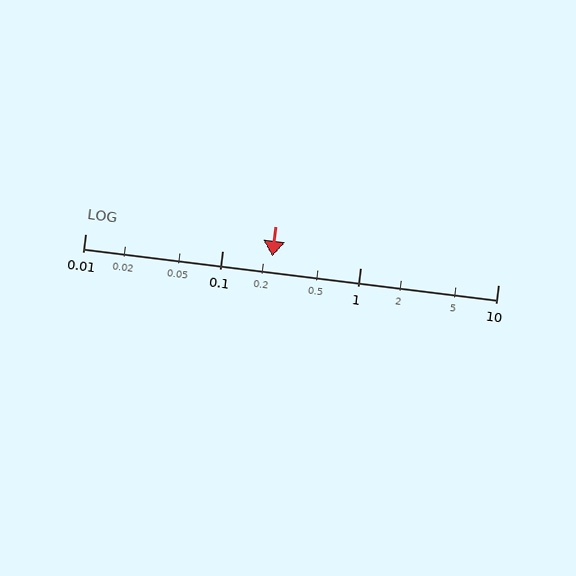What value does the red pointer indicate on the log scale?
The pointer indicates approximately 0.23.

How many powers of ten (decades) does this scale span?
The scale spans 3 decades, from 0.01 to 10.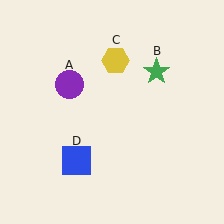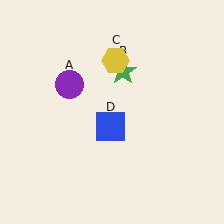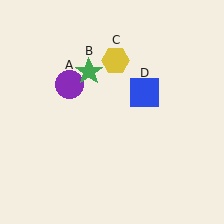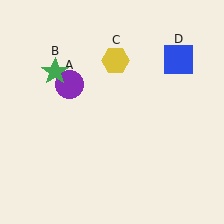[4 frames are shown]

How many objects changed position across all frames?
2 objects changed position: green star (object B), blue square (object D).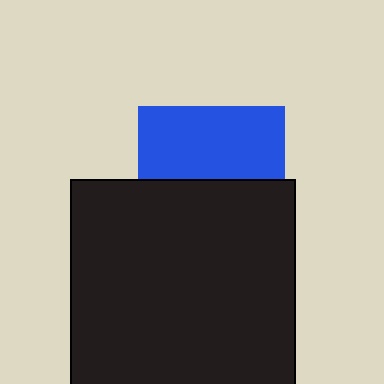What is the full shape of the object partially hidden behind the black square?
The partially hidden object is a blue square.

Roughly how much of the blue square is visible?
About half of it is visible (roughly 50%).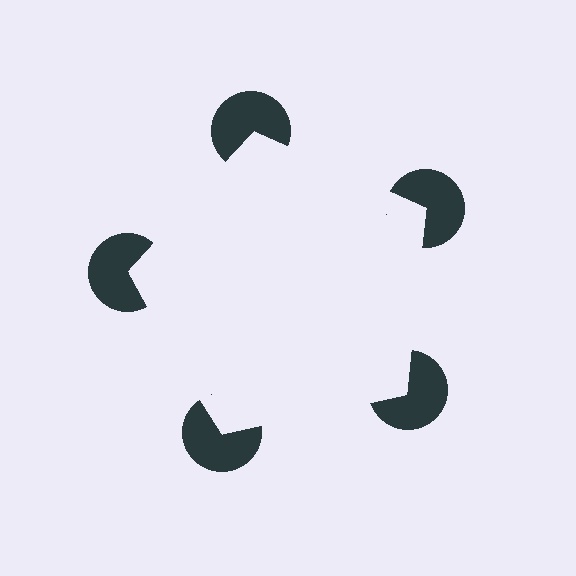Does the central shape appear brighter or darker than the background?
It typically appears slightly brighter than the background, even though no actual brightness change is drawn.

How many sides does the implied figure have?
5 sides.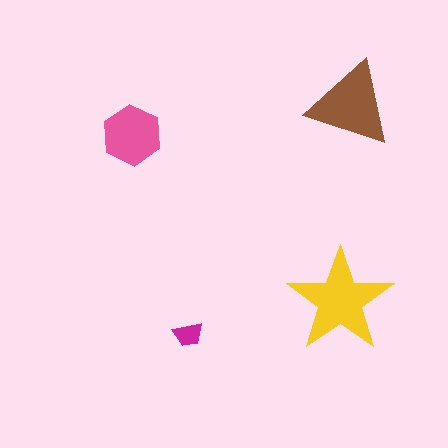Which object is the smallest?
The magenta trapezoid.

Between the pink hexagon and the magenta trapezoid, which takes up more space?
The pink hexagon.